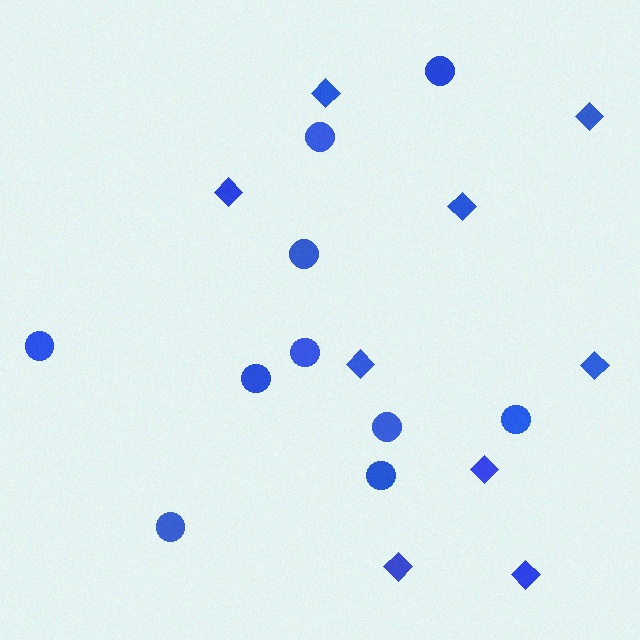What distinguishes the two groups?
There are 2 groups: one group of diamonds (9) and one group of circles (10).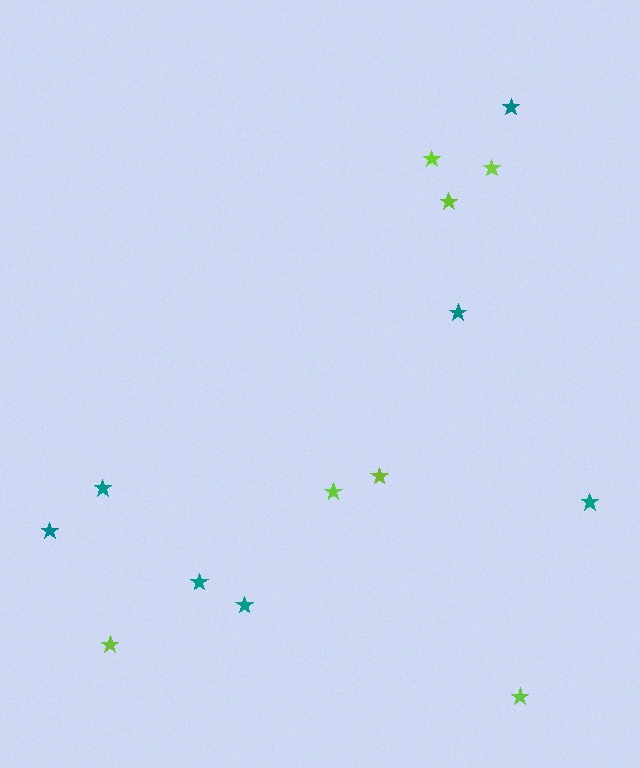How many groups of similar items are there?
There are 2 groups: one group of teal stars (7) and one group of lime stars (7).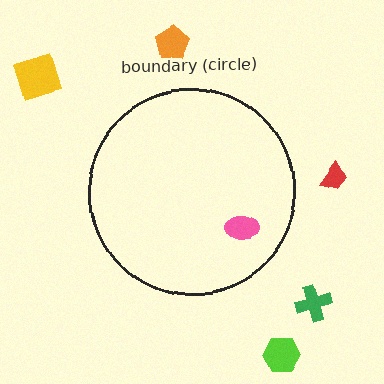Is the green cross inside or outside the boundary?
Outside.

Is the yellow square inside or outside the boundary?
Outside.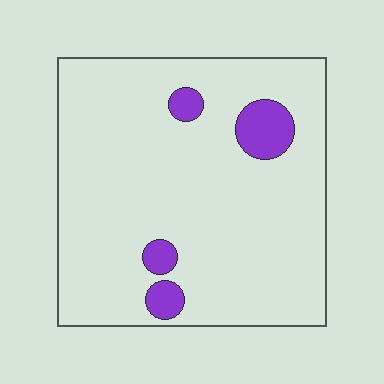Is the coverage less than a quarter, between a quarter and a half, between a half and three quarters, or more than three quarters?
Less than a quarter.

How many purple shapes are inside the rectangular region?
4.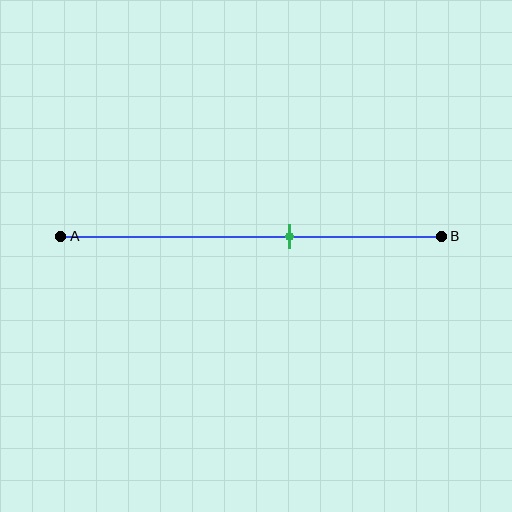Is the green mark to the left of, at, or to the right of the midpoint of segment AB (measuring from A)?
The green mark is to the right of the midpoint of segment AB.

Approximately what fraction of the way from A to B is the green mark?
The green mark is approximately 60% of the way from A to B.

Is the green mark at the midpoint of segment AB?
No, the mark is at about 60% from A, not at the 50% midpoint.